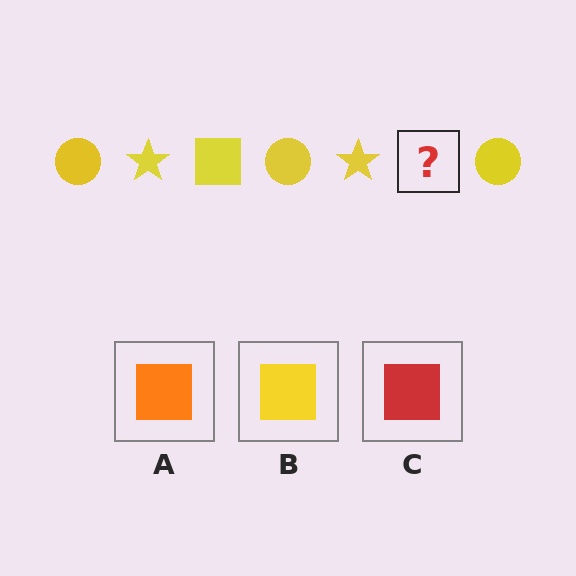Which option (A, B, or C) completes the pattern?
B.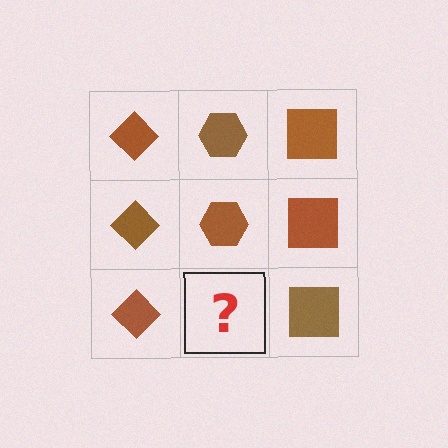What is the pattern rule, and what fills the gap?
The rule is that each column has a consistent shape. The gap should be filled with a brown hexagon.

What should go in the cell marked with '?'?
The missing cell should contain a brown hexagon.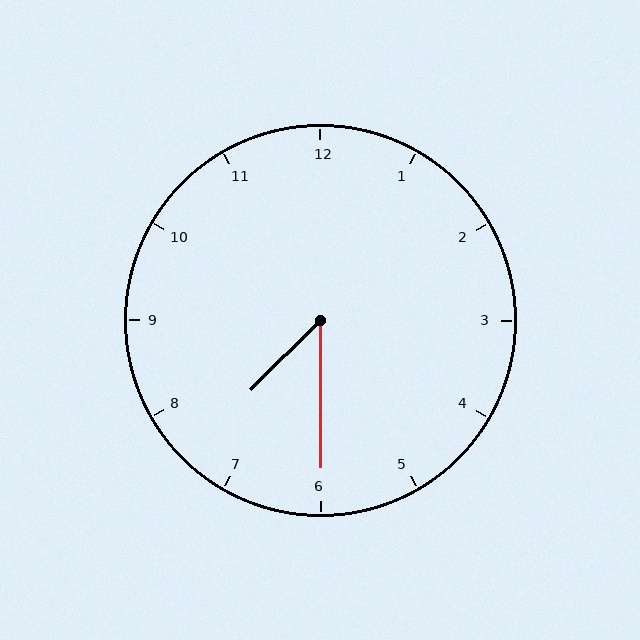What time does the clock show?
7:30.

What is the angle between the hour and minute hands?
Approximately 45 degrees.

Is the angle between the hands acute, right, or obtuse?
It is acute.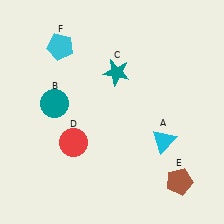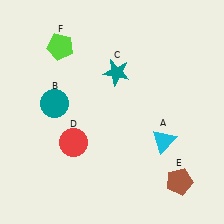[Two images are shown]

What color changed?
The pentagon (F) changed from cyan in Image 1 to lime in Image 2.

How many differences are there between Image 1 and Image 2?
There is 1 difference between the two images.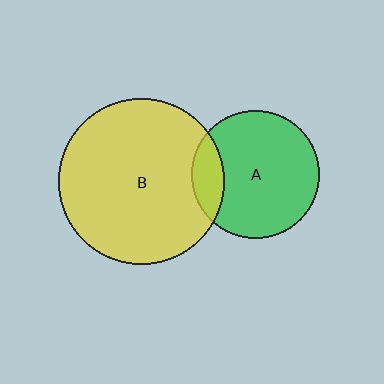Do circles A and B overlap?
Yes.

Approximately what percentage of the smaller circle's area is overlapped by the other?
Approximately 15%.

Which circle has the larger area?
Circle B (yellow).